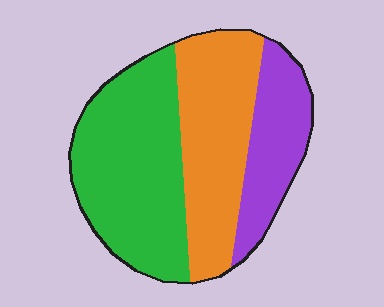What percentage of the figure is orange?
Orange takes up about one third (1/3) of the figure.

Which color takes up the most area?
Green, at roughly 45%.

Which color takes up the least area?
Purple, at roughly 20%.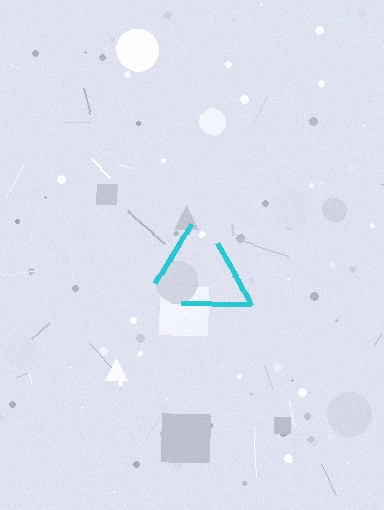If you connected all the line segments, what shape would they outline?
They would outline a triangle.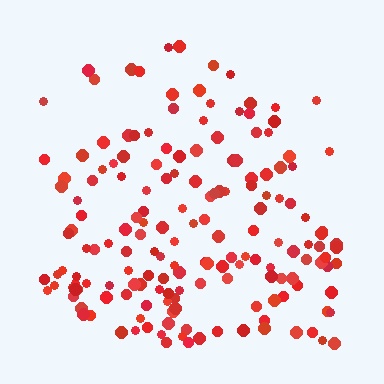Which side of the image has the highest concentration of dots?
The bottom.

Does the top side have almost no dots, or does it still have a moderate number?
Still a moderate number, just noticeably fewer than the bottom.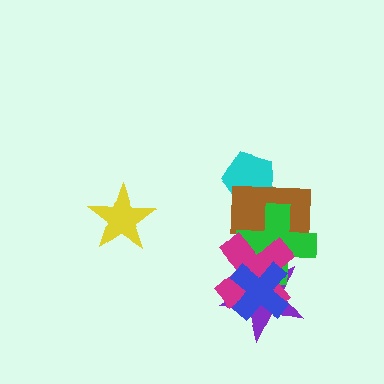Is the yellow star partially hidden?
No, no other shape covers it.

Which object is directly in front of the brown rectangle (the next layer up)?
The green cross is directly in front of the brown rectangle.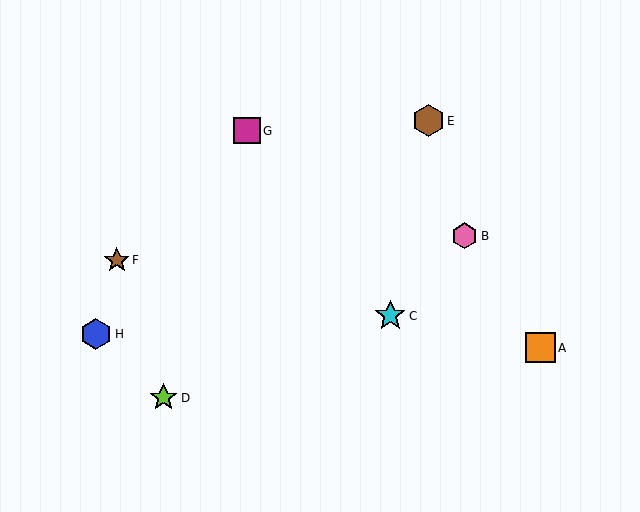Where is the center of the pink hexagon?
The center of the pink hexagon is at (465, 236).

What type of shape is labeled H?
Shape H is a blue hexagon.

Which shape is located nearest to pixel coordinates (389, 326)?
The cyan star (labeled C) at (390, 316) is nearest to that location.